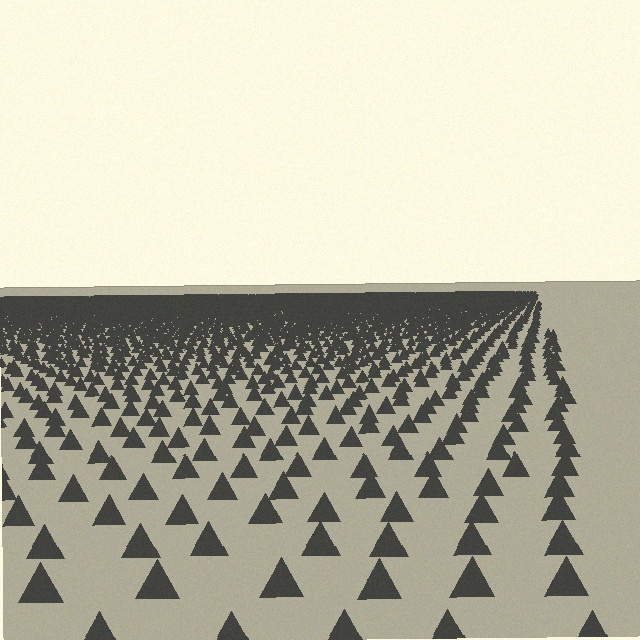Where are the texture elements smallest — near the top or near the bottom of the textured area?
Near the top.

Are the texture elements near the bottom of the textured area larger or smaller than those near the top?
Larger. Near the bottom, elements are closer to the viewer and appear at a bigger on-screen size.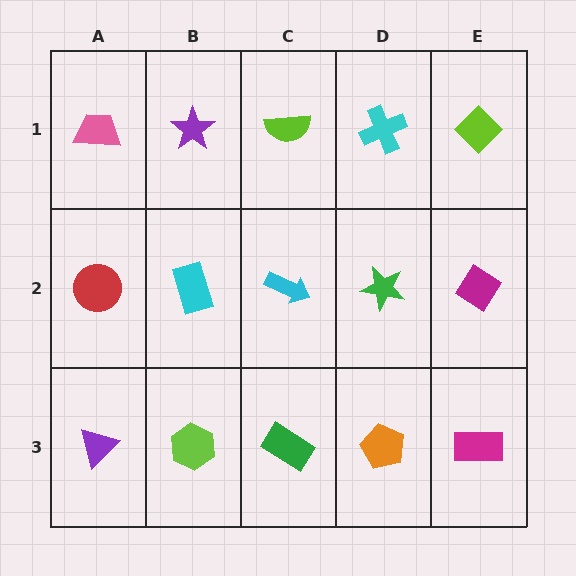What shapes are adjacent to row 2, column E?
A lime diamond (row 1, column E), a magenta rectangle (row 3, column E), a green star (row 2, column D).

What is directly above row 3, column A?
A red circle.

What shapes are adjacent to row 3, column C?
A cyan arrow (row 2, column C), a lime hexagon (row 3, column B), an orange pentagon (row 3, column D).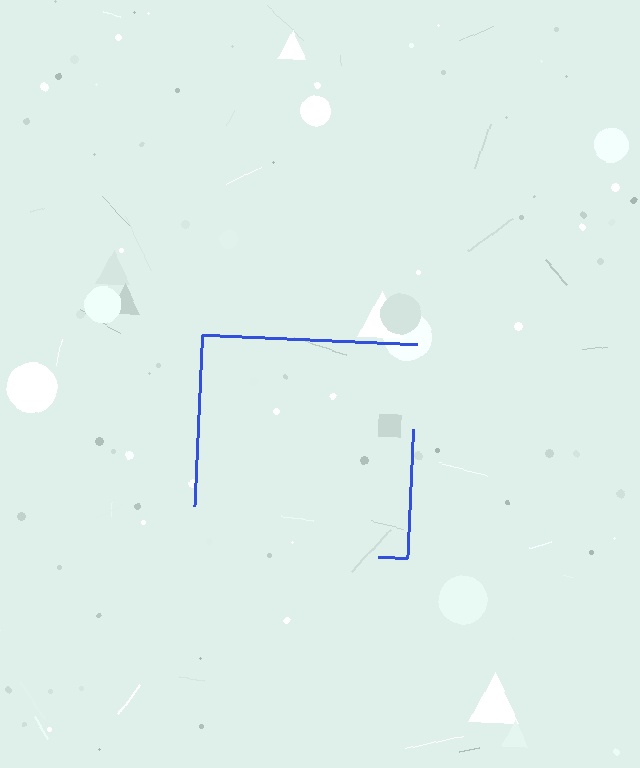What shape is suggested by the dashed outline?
The dashed outline suggests a square.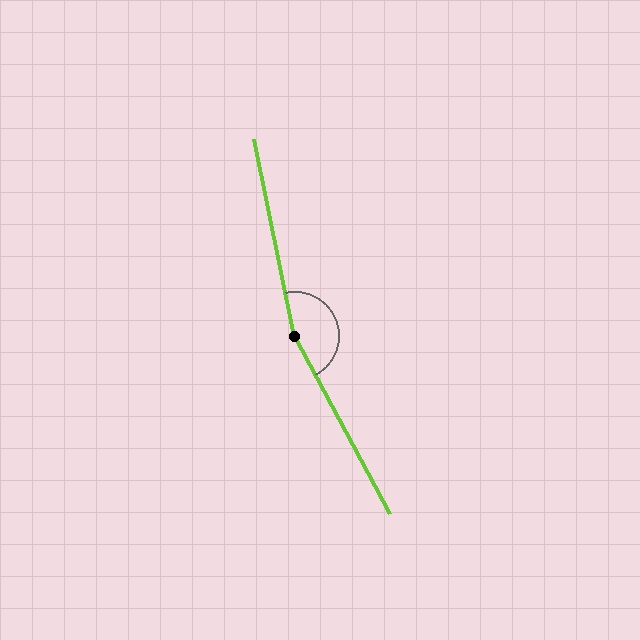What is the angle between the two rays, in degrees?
Approximately 163 degrees.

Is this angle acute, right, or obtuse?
It is obtuse.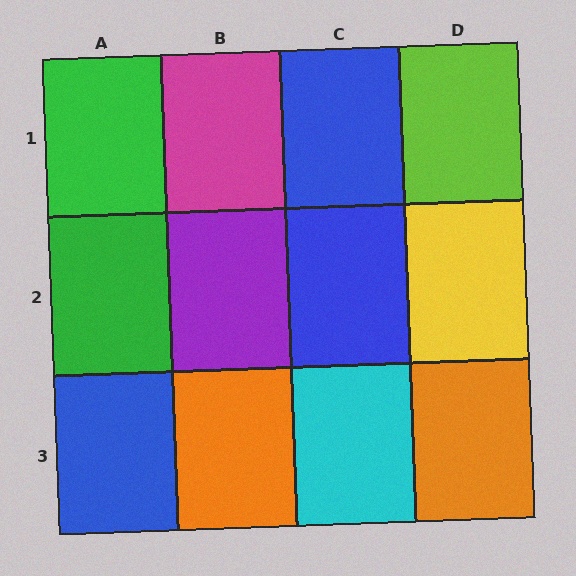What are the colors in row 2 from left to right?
Green, purple, blue, yellow.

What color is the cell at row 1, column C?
Blue.